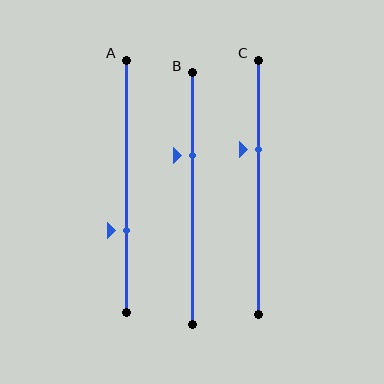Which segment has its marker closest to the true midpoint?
Segment C has its marker closest to the true midpoint.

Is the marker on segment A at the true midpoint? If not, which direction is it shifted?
No, the marker on segment A is shifted downward by about 17% of the segment length.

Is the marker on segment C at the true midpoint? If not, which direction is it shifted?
No, the marker on segment C is shifted upward by about 15% of the segment length.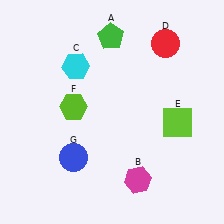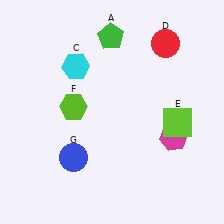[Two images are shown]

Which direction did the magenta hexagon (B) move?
The magenta hexagon (B) moved up.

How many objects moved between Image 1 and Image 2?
1 object moved between the two images.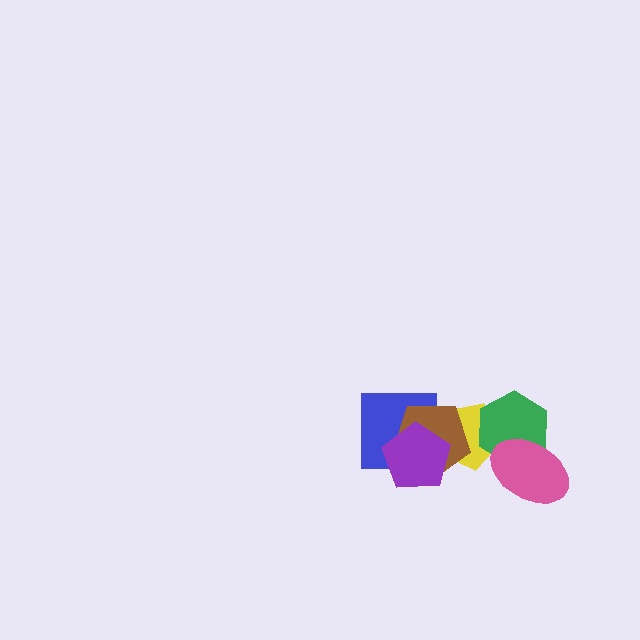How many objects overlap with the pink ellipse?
1 object overlaps with the pink ellipse.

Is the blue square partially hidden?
Yes, it is partially covered by another shape.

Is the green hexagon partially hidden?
Yes, it is partially covered by another shape.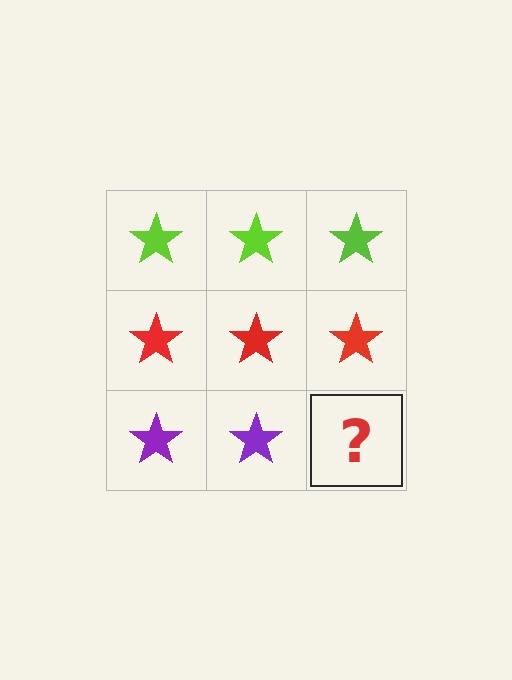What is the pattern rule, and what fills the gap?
The rule is that each row has a consistent color. The gap should be filled with a purple star.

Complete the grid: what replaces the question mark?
The question mark should be replaced with a purple star.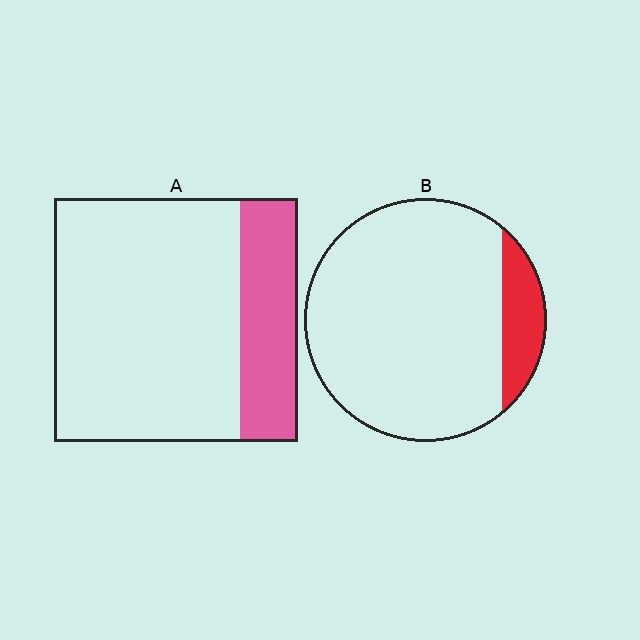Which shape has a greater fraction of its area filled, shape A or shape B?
Shape A.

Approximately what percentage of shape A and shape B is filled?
A is approximately 25% and B is approximately 15%.